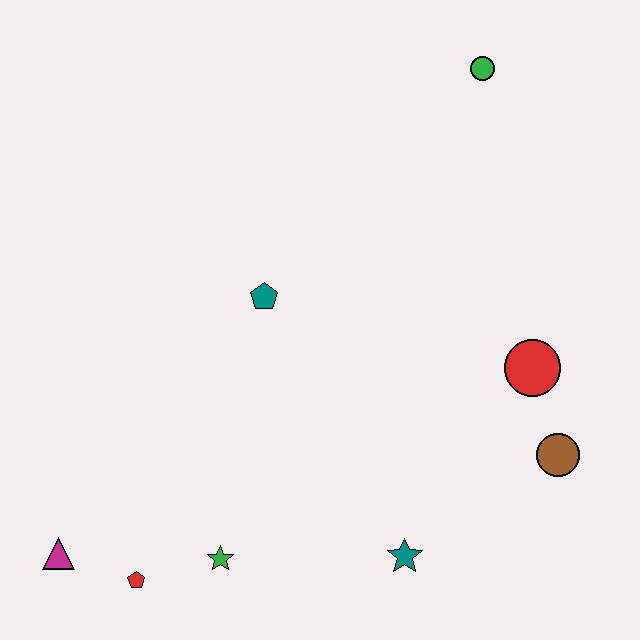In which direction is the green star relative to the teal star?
The green star is to the left of the teal star.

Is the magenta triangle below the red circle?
Yes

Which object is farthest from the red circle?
The magenta triangle is farthest from the red circle.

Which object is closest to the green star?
The red pentagon is closest to the green star.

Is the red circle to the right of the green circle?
Yes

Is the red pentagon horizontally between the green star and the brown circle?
No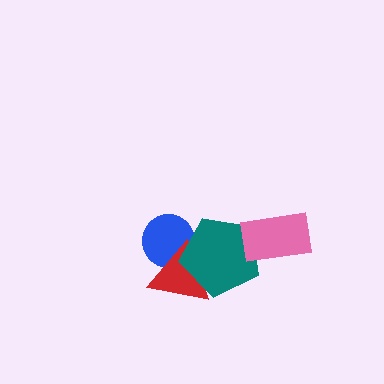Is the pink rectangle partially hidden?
No, no other shape covers it.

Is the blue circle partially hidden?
Yes, it is partially covered by another shape.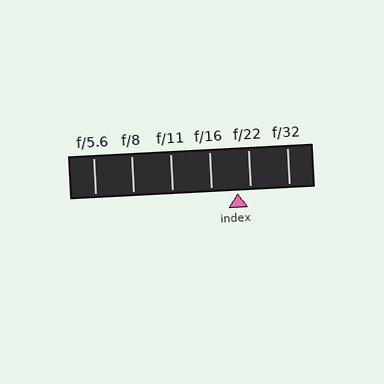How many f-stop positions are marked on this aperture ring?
There are 6 f-stop positions marked.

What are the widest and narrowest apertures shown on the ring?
The widest aperture shown is f/5.6 and the narrowest is f/32.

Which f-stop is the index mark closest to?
The index mark is closest to f/22.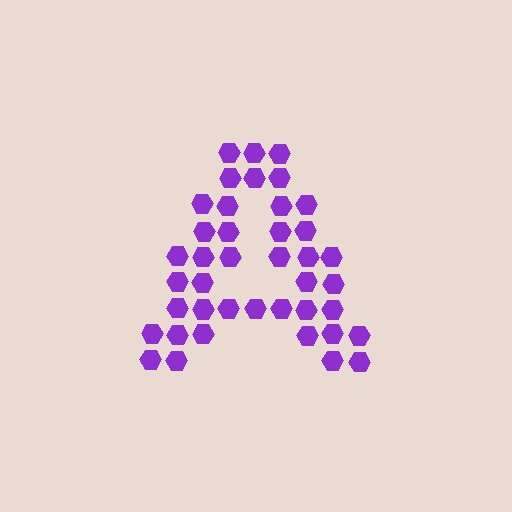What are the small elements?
The small elements are hexagons.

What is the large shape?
The large shape is the letter A.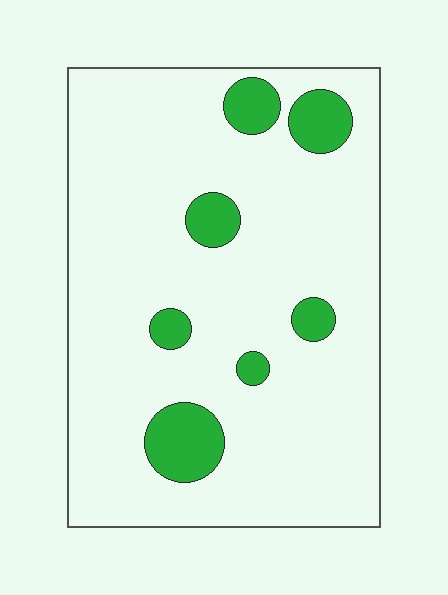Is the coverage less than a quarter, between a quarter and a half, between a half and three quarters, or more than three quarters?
Less than a quarter.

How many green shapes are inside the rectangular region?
7.